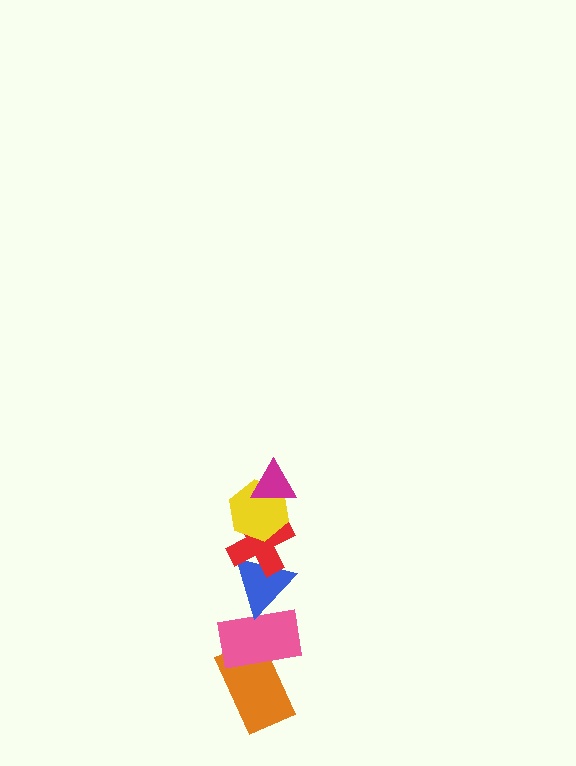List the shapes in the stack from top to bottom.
From top to bottom: the magenta triangle, the yellow hexagon, the red cross, the blue triangle, the pink rectangle, the orange rectangle.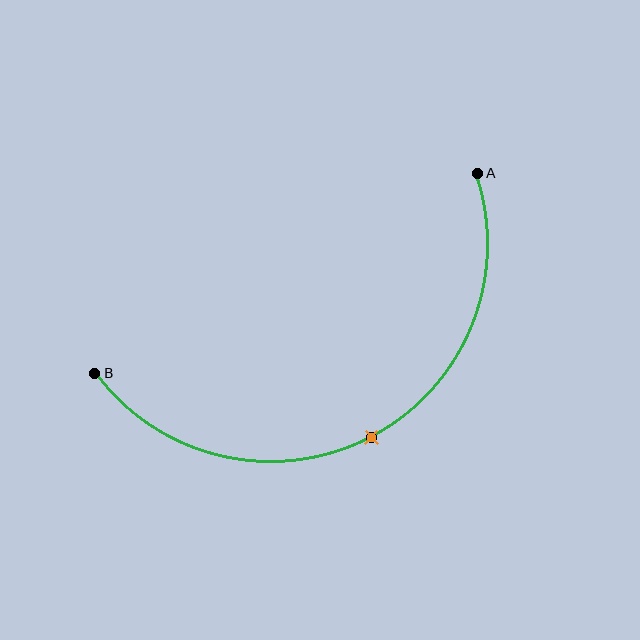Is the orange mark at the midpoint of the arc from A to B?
Yes. The orange mark lies on the arc at equal arc-length from both A and B — it is the arc midpoint.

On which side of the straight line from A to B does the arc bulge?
The arc bulges below the straight line connecting A and B.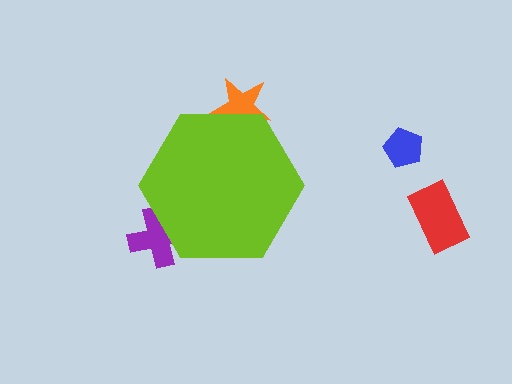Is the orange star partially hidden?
Yes, the orange star is partially hidden behind the lime hexagon.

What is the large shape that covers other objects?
A lime hexagon.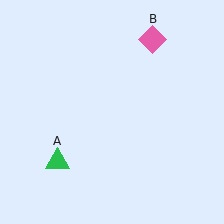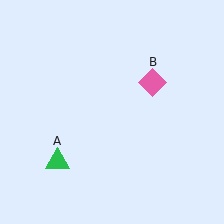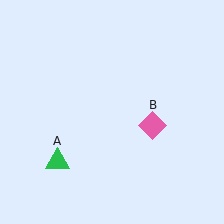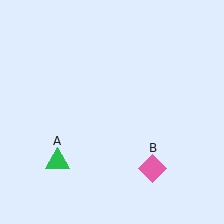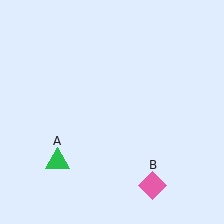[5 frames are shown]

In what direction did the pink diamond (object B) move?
The pink diamond (object B) moved down.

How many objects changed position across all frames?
1 object changed position: pink diamond (object B).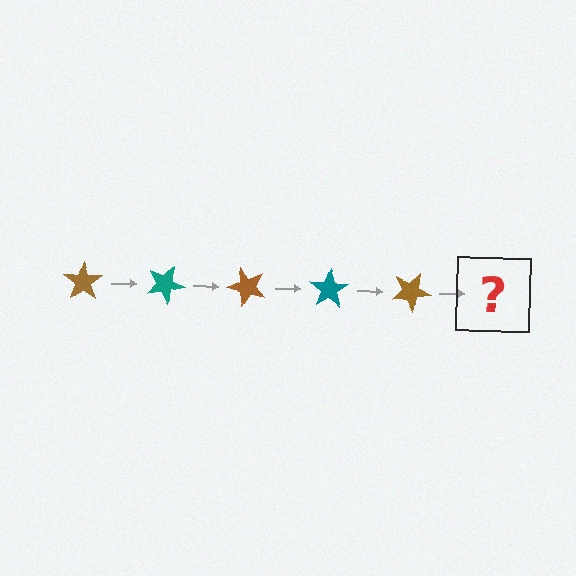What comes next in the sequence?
The next element should be a teal star, rotated 125 degrees from the start.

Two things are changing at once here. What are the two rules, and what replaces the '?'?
The two rules are that it rotates 25 degrees each step and the color cycles through brown and teal. The '?' should be a teal star, rotated 125 degrees from the start.